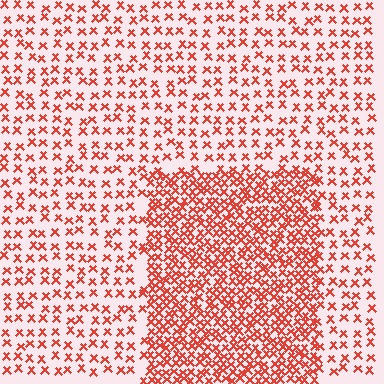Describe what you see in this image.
The image contains small red elements arranged at two different densities. A rectangle-shaped region is visible where the elements are more densely packed than the surrounding area.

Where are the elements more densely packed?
The elements are more densely packed inside the rectangle boundary.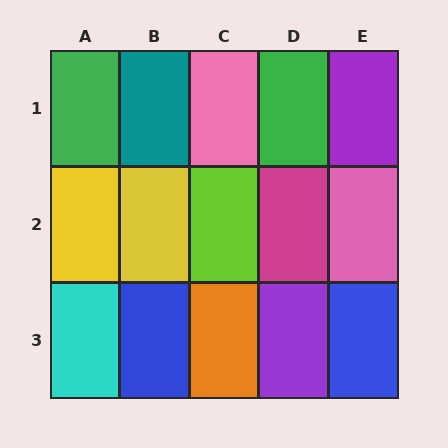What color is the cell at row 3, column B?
Blue.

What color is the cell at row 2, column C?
Lime.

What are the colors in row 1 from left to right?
Green, teal, pink, green, purple.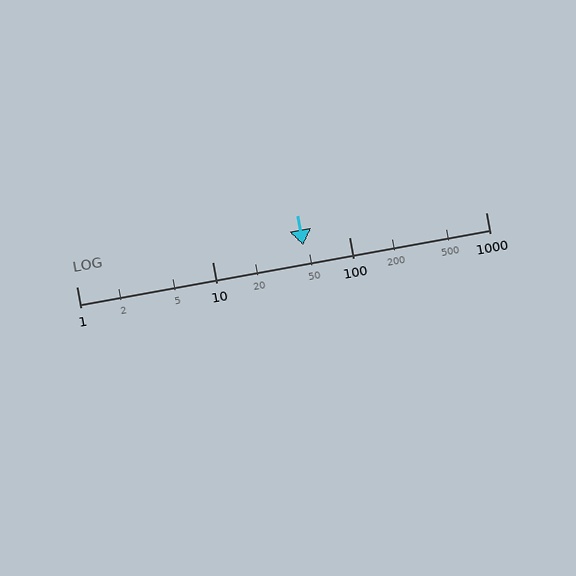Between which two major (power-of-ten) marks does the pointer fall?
The pointer is between 10 and 100.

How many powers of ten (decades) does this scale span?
The scale spans 3 decades, from 1 to 1000.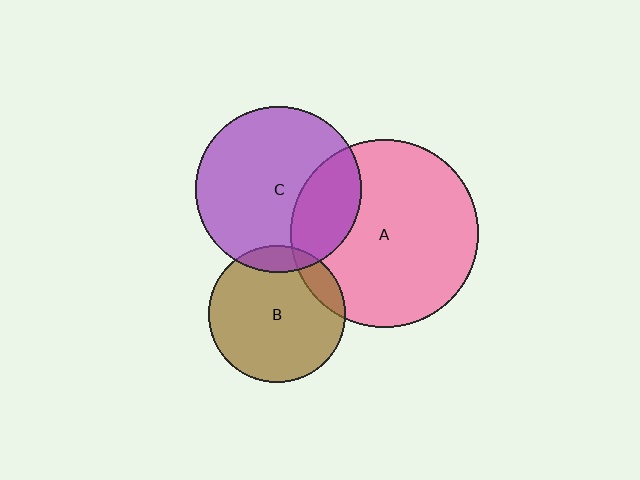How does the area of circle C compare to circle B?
Approximately 1.5 times.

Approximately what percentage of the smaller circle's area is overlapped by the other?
Approximately 10%.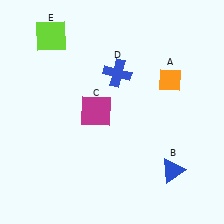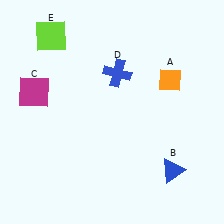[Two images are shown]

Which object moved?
The magenta square (C) moved left.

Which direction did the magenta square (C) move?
The magenta square (C) moved left.